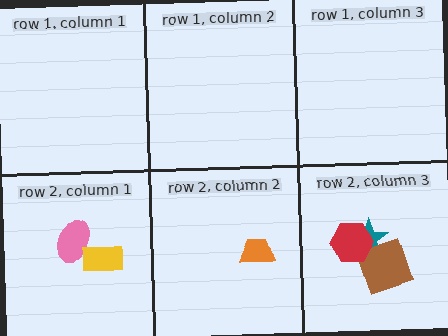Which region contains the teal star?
The row 2, column 3 region.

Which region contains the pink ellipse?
The row 2, column 1 region.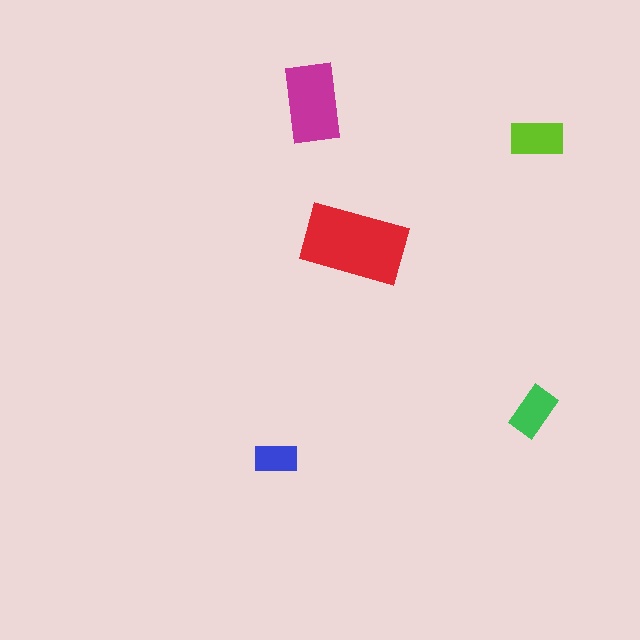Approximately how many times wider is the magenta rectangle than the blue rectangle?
About 2 times wider.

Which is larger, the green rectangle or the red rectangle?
The red one.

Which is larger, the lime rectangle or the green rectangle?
The lime one.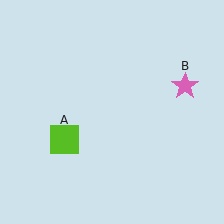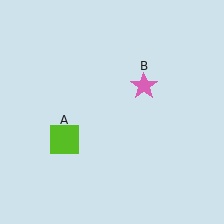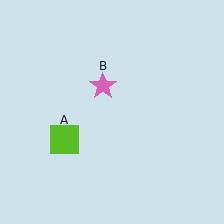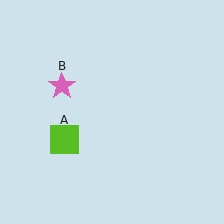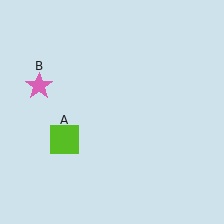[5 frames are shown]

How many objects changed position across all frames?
1 object changed position: pink star (object B).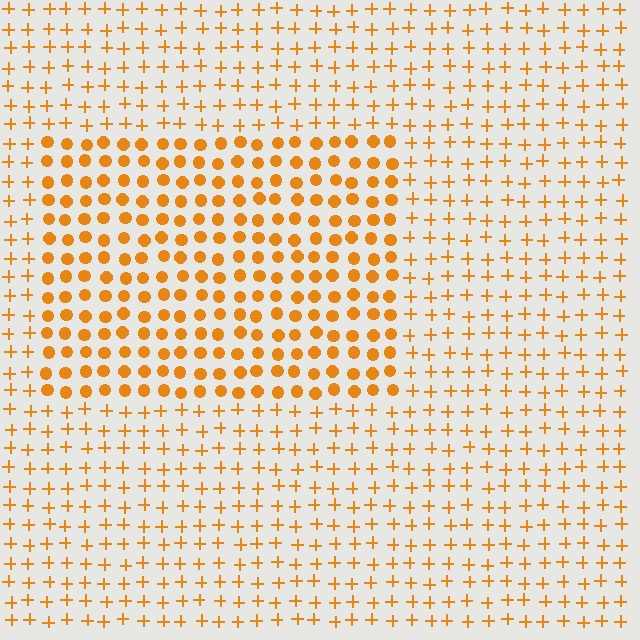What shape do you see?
I see a rectangle.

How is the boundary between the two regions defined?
The boundary is defined by a change in element shape: circles inside vs. plus signs outside. All elements share the same color and spacing.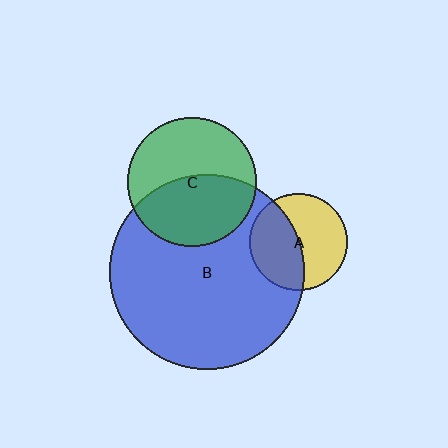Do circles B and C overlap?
Yes.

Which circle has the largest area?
Circle B (blue).